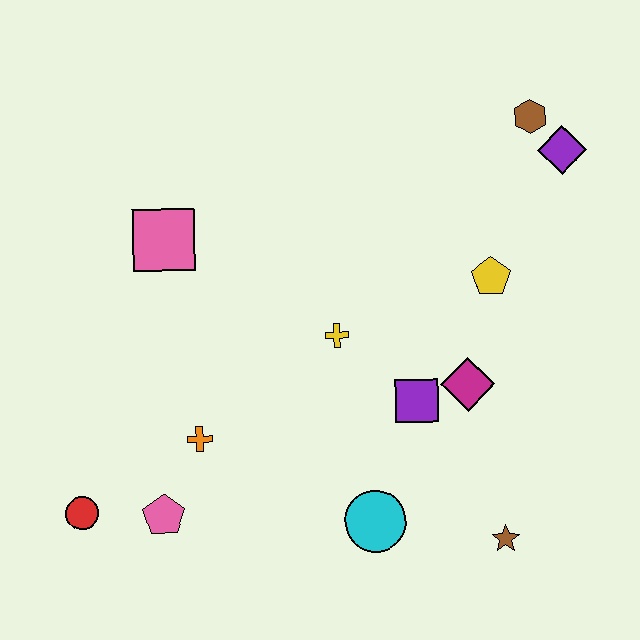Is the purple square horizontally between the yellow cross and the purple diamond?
Yes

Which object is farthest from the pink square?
The brown star is farthest from the pink square.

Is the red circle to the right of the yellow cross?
No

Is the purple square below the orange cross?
No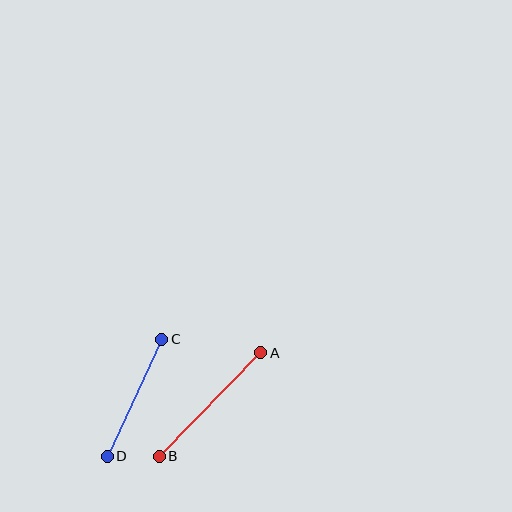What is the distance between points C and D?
The distance is approximately 129 pixels.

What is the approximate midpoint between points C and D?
The midpoint is at approximately (135, 398) pixels.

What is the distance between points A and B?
The distance is approximately 145 pixels.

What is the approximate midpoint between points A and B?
The midpoint is at approximately (210, 404) pixels.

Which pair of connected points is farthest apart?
Points A and B are farthest apart.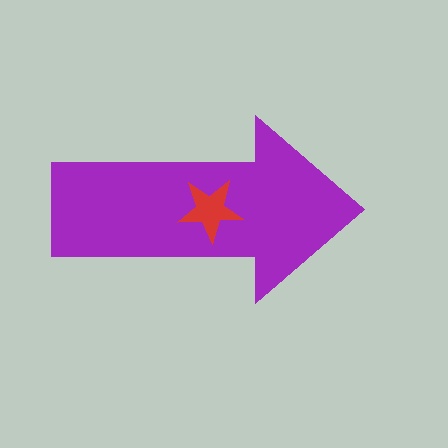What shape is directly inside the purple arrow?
The red star.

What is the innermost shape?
The red star.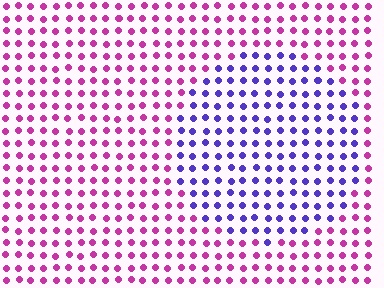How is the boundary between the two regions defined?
The boundary is defined purely by a slight shift in hue (about 61 degrees). Spacing, size, and orientation are identical on both sides.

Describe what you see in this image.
The image is filled with small magenta elements in a uniform arrangement. A circle-shaped region is visible where the elements are tinted to a slightly different hue, forming a subtle color boundary.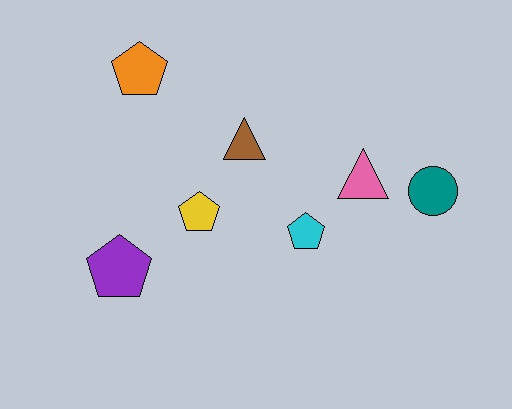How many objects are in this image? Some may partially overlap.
There are 7 objects.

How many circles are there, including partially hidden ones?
There is 1 circle.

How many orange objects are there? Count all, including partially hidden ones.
There is 1 orange object.